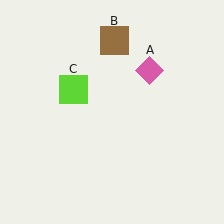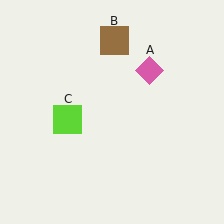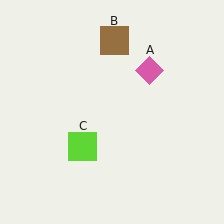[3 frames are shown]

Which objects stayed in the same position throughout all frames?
Pink diamond (object A) and brown square (object B) remained stationary.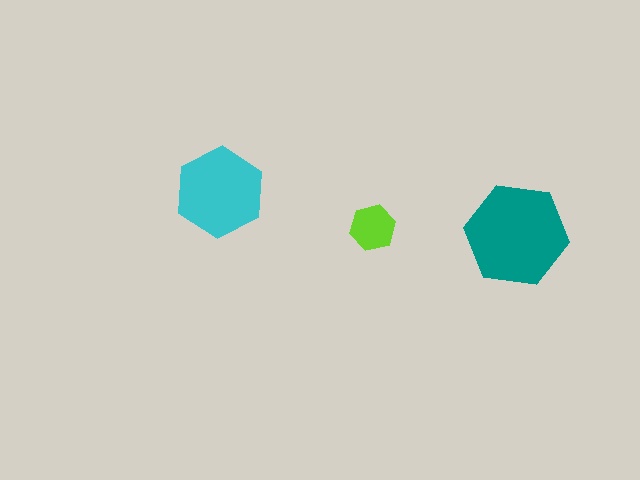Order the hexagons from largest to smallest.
the teal one, the cyan one, the lime one.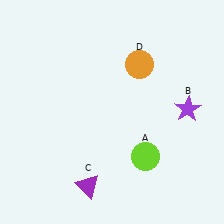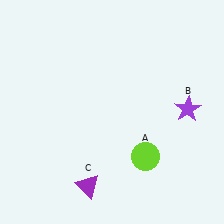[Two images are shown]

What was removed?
The orange circle (D) was removed in Image 2.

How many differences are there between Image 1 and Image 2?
There is 1 difference between the two images.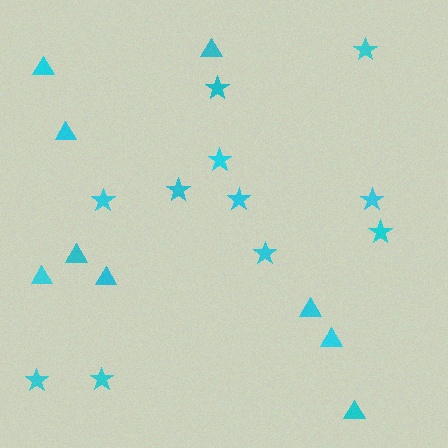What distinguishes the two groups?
There are 2 groups: one group of triangles (9) and one group of stars (11).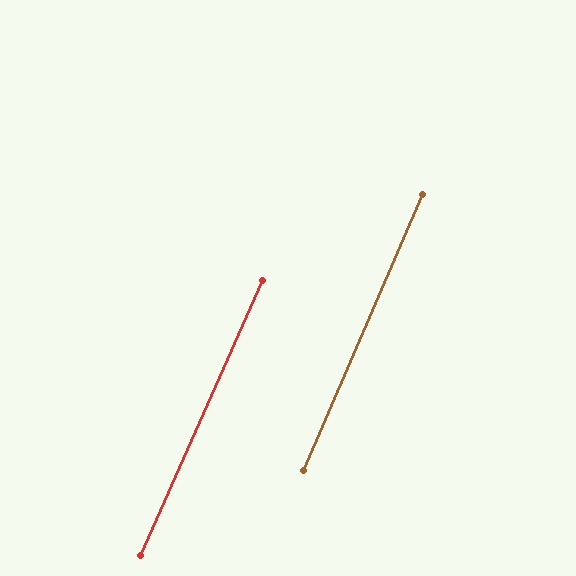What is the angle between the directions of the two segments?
Approximately 1 degree.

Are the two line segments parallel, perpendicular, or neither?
Parallel — their directions differ by only 0.6°.